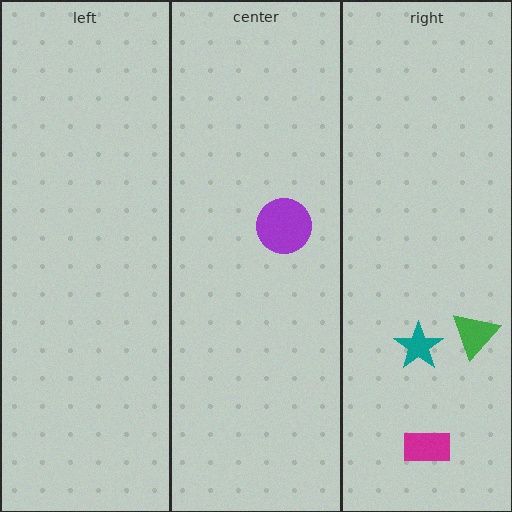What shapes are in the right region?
The teal star, the magenta rectangle, the green triangle.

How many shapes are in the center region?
1.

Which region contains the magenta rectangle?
The right region.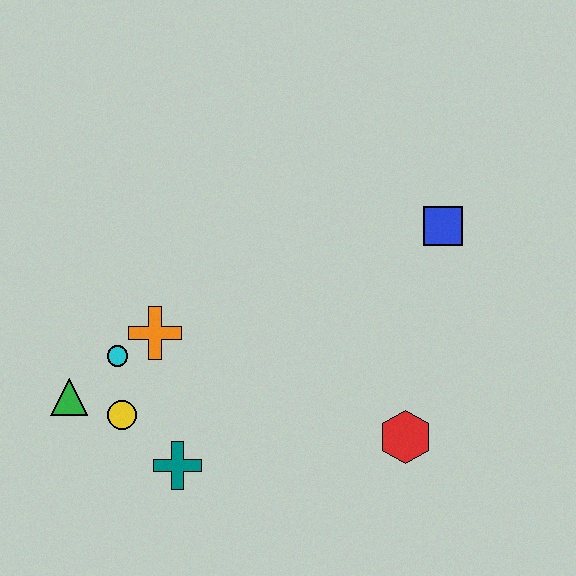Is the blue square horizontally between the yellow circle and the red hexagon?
No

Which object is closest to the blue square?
The red hexagon is closest to the blue square.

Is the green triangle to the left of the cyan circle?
Yes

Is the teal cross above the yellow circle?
No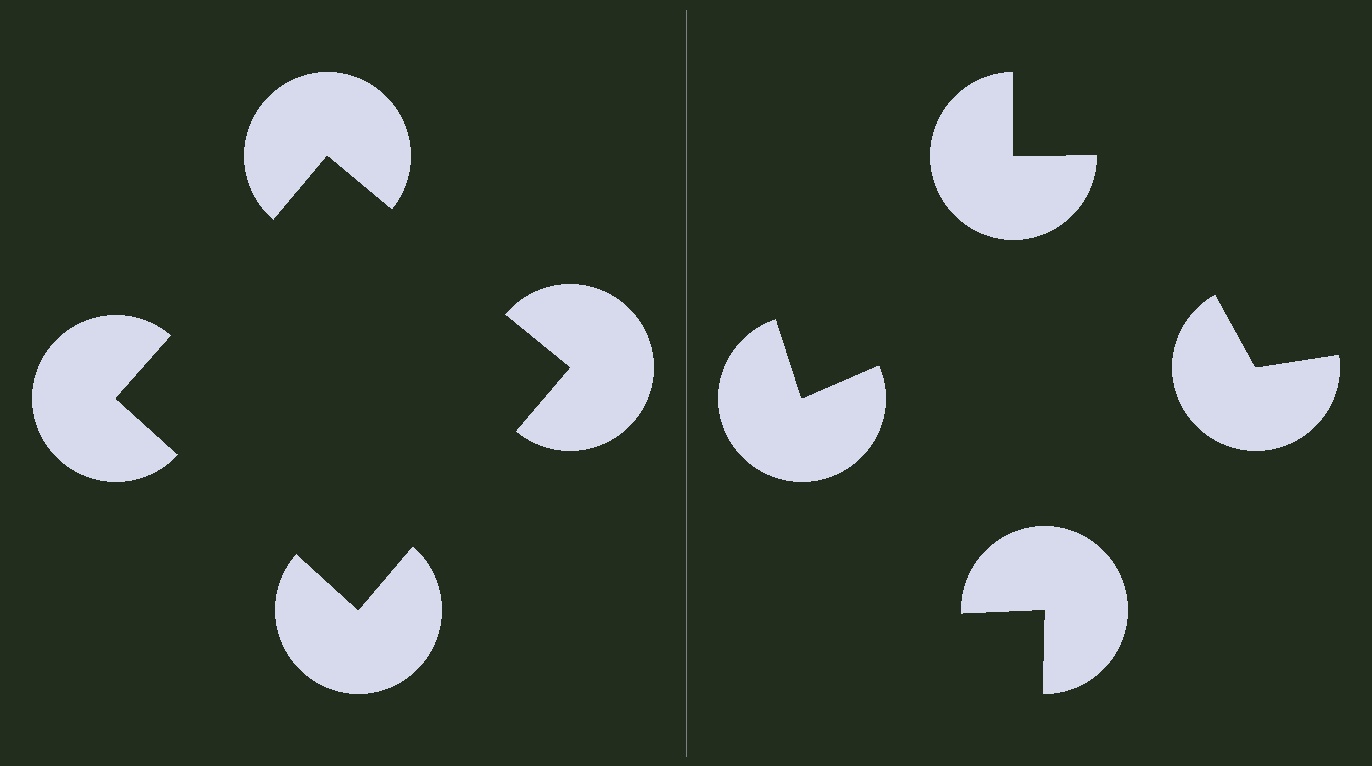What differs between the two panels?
The pac-man discs are positioned identically on both sides; only the wedge orientations differ. On the left they align to a square; on the right they are misaligned.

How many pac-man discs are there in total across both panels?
8 — 4 on each side.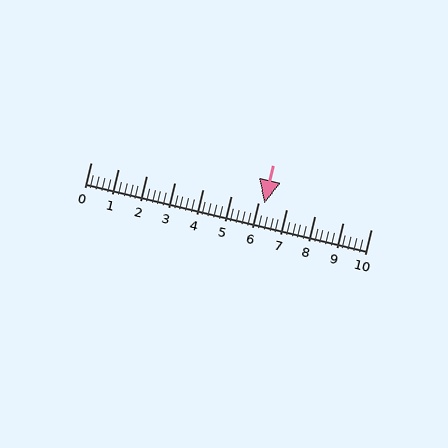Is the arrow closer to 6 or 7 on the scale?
The arrow is closer to 6.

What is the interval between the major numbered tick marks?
The major tick marks are spaced 1 units apart.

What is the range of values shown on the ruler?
The ruler shows values from 0 to 10.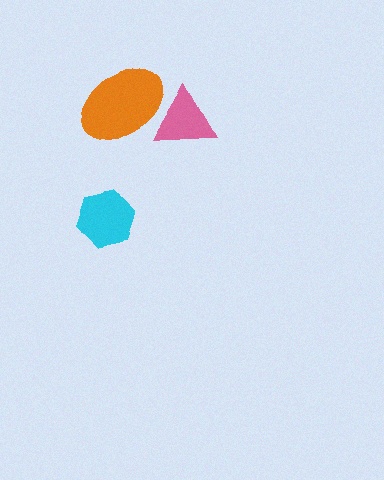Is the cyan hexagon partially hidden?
No, no other shape covers it.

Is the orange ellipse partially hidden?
Yes, it is partially covered by another shape.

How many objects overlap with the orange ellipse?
1 object overlaps with the orange ellipse.